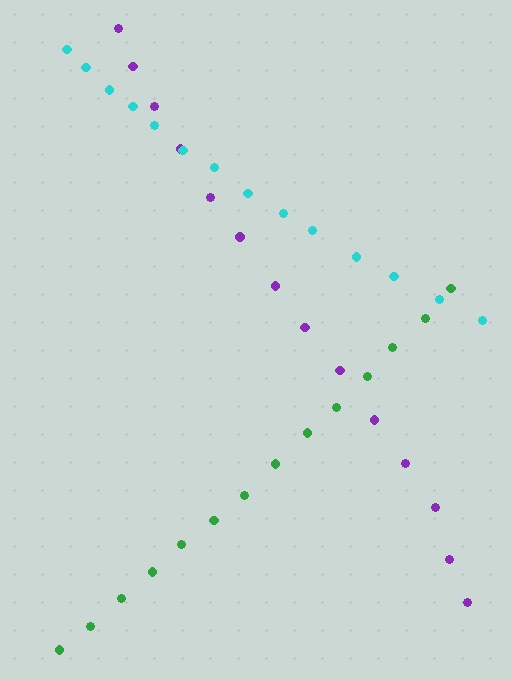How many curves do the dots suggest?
There are 3 distinct paths.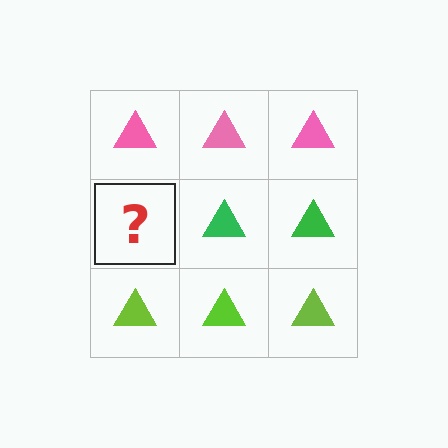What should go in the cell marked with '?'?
The missing cell should contain a green triangle.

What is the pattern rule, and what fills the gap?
The rule is that each row has a consistent color. The gap should be filled with a green triangle.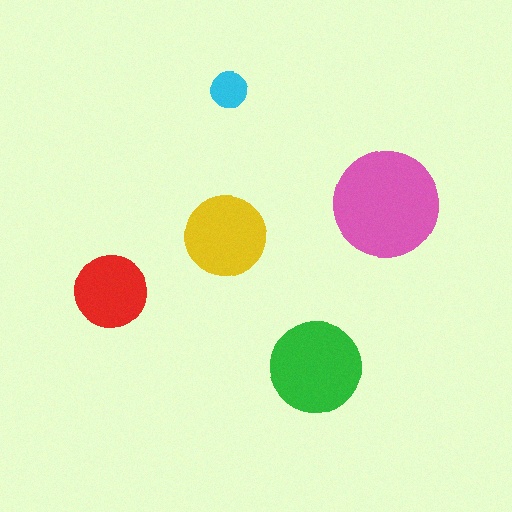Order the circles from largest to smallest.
the pink one, the green one, the yellow one, the red one, the cyan one.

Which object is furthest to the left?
The red circle is leftmost.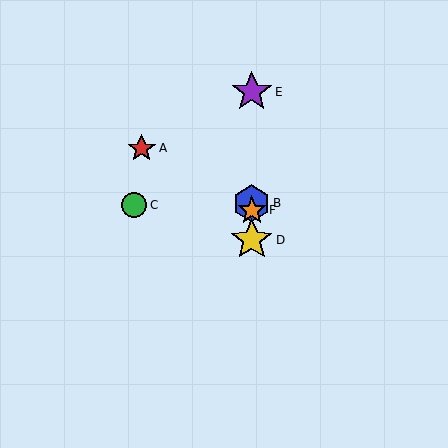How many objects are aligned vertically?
4 objects (B, D, E, F) are aligned vertically.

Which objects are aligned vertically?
Objects B, D, E, F are aligned vertically.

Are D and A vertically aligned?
No, D is at x≈252 and A is at x≈142.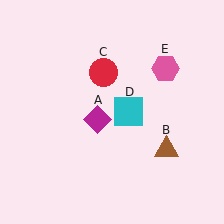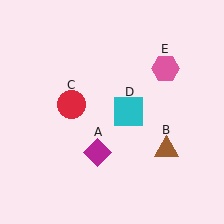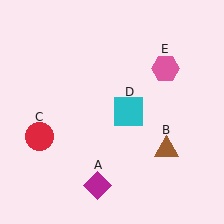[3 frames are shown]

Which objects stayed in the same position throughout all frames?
Brown triangle (object B) and cyan square (object D) and pink hexagon (object E) remained stationary.